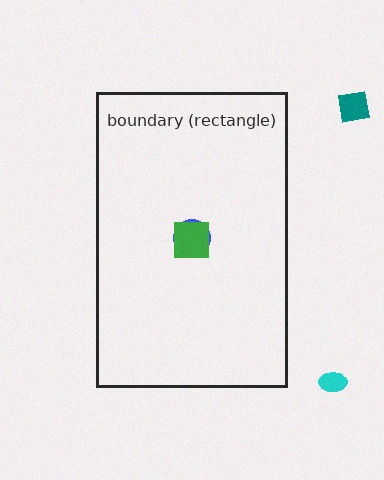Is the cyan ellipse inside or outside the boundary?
Outside.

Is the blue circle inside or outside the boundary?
Inside.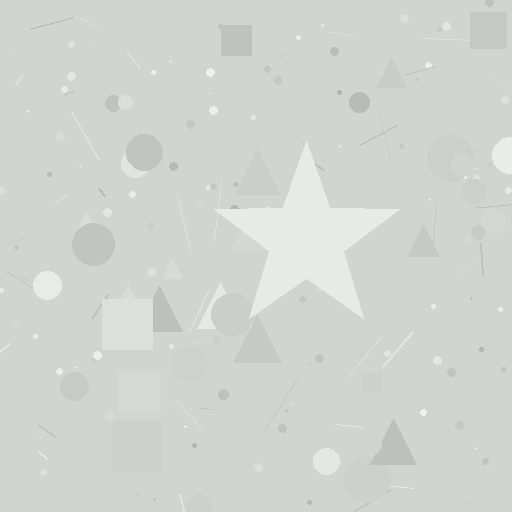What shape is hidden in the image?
A star is hidden in the image.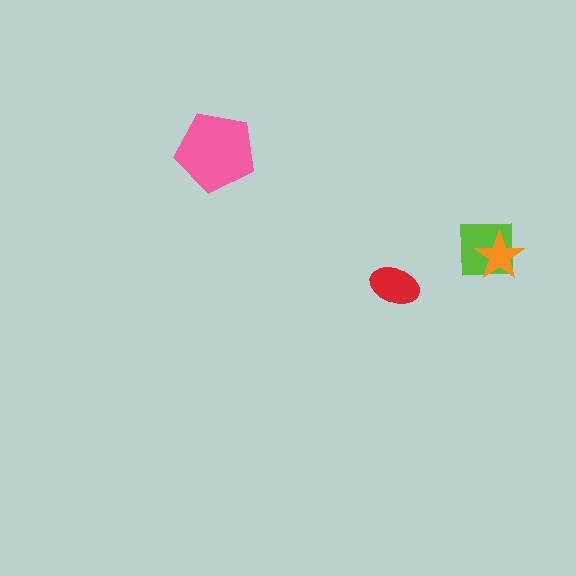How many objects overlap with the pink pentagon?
0 objects overlap with the pink pentagon.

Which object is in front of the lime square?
The orange star is in front of the lime square.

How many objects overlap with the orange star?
1 object overlaps with the orange star.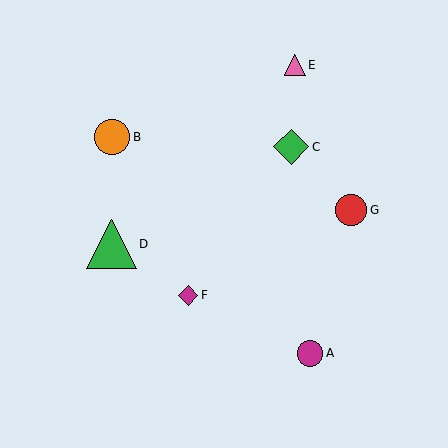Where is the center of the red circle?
The center of the red circle is at (351, 210).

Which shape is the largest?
The green triangle (labeled D) is the largest.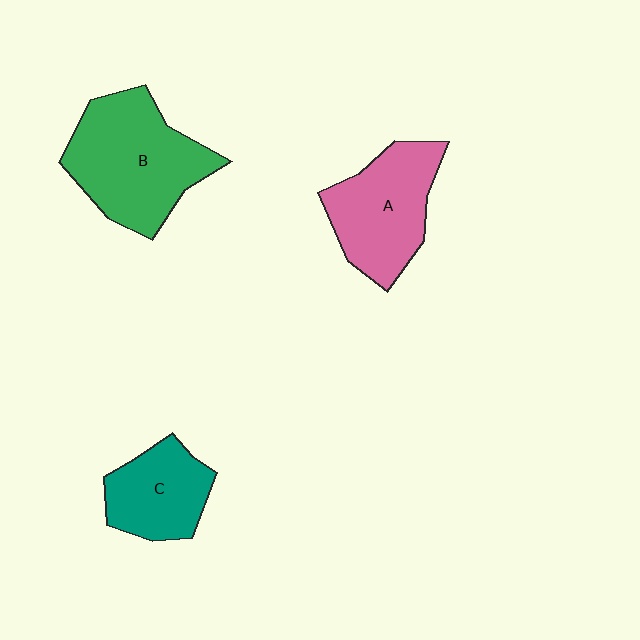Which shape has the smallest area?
Shape C (teal).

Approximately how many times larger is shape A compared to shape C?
Approximately 1.4 times.